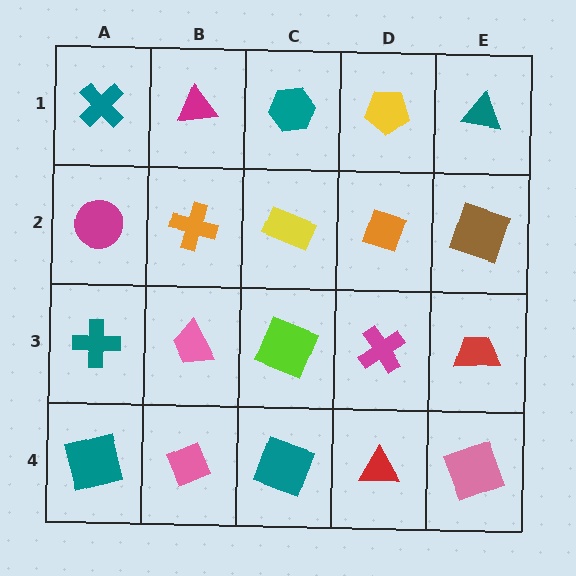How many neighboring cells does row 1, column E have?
2.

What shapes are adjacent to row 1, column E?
A brown square (row 2, column E), a yellow pentagon (row 1, column D).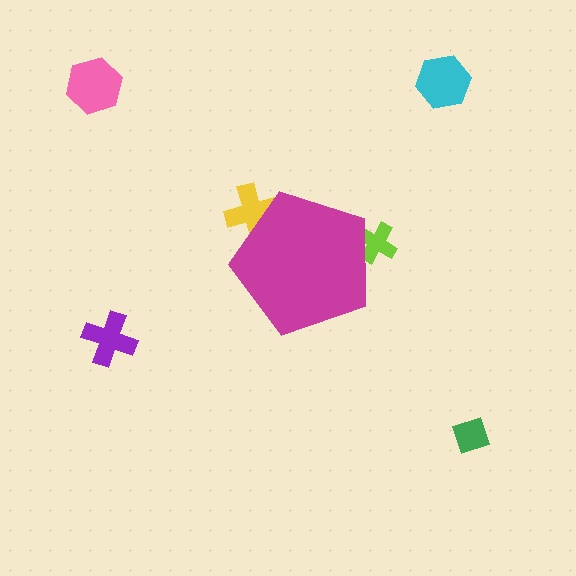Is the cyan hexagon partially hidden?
No, the cyan hexagon is fully visible.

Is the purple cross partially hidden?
No, the purple cross is fully visible.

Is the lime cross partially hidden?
Yes, the lime cross is partially hidden behind the magenta pentagon.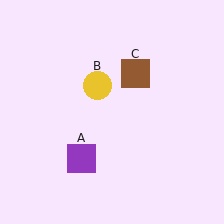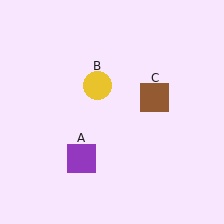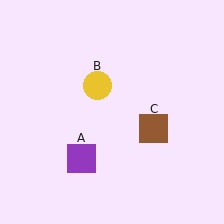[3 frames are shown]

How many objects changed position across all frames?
1 object changed position: brown square (object C).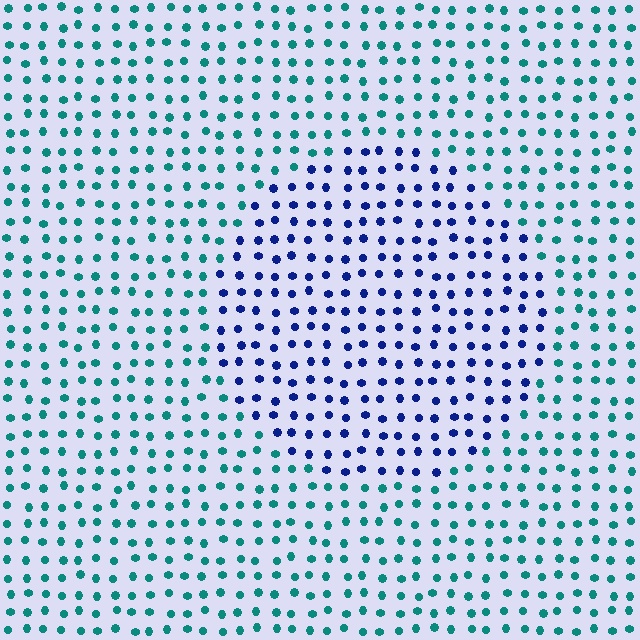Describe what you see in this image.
The image is filled with small teal elements in a uniform arrangement. A circle-shaped region is visible where the elements are tinted to a slightly different hue, forming a subtle color boundary.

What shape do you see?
I see a circle.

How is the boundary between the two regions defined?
The boundary is defined purely by a slight shift in hue (about 56 degrees). Spacing, size, and orientation are identical on both sides.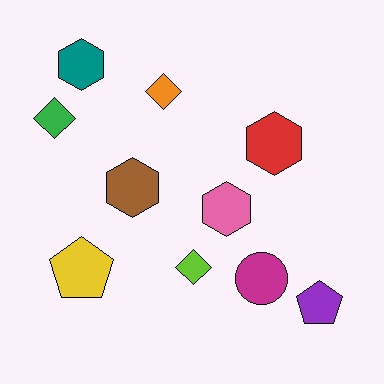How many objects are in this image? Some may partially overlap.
There are 10 objects.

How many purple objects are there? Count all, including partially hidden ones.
There is 1 purple object.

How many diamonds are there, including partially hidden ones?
There are 3 diamonds.